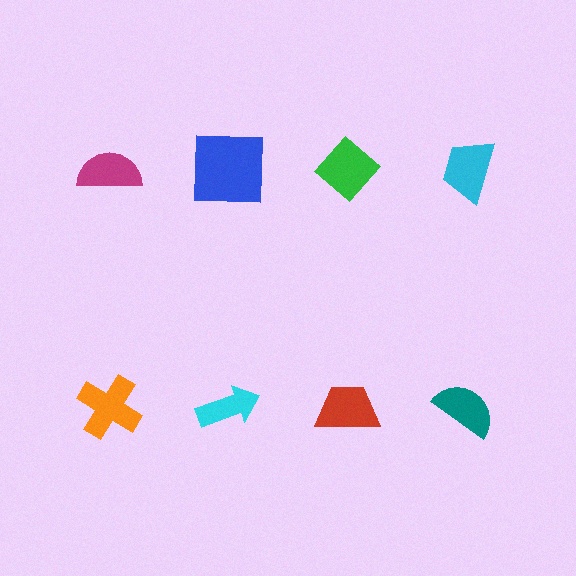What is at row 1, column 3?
A green diamond.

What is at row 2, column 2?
A cyan arrow.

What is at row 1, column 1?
A magenta semicircle.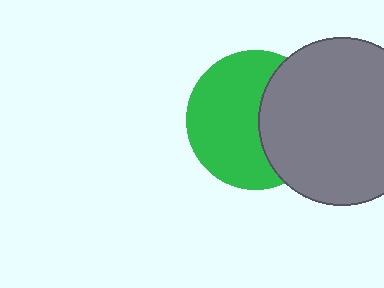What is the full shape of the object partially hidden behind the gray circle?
The partially hidden object is a green circle.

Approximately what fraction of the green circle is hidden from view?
Roughly 39% of the green circle is hidden behind the gray circle.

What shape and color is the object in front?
The object in front is a gray circle.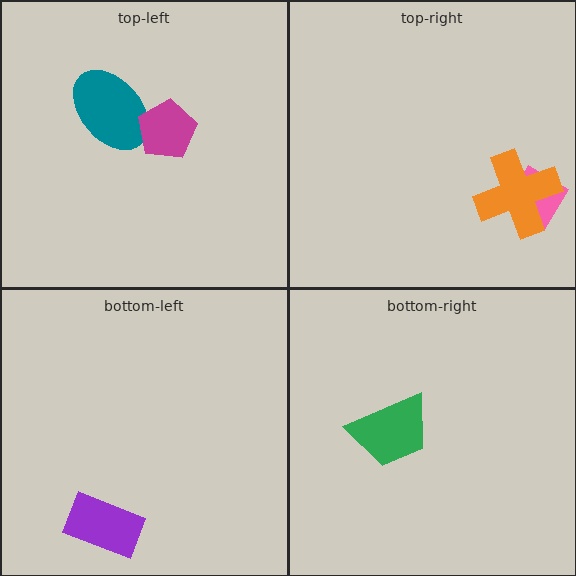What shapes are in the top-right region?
The pink diamond, the orange cross.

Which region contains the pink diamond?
The top-right region.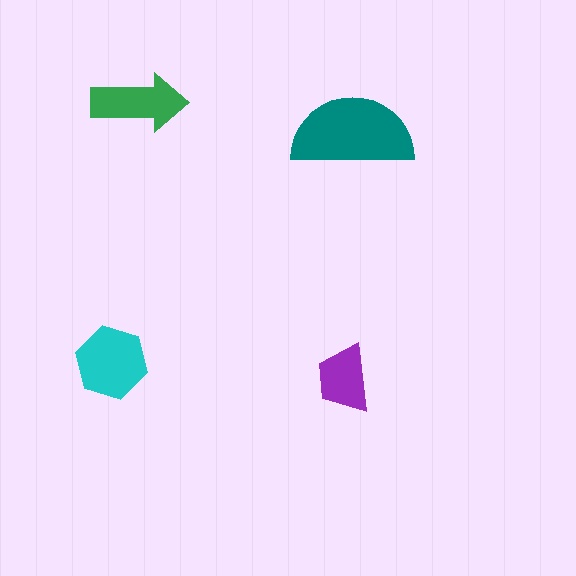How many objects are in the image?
There are 4 objects in the image.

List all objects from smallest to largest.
The purple trapezoid, the green arrow, the cyan hexagon, the teal semicircle.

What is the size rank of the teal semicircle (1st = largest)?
1st.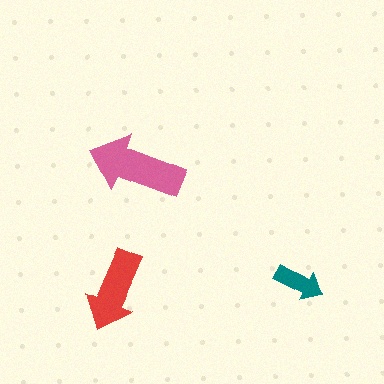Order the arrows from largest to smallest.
the pink one, the red one, the teal one.